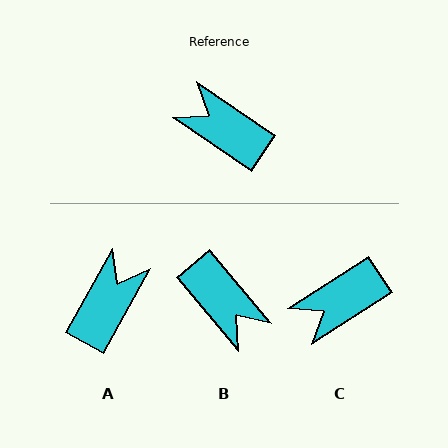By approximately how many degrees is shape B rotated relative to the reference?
Approximately 164 degrees counter-clockwise.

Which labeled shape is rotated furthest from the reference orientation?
B, about 164 degrees away.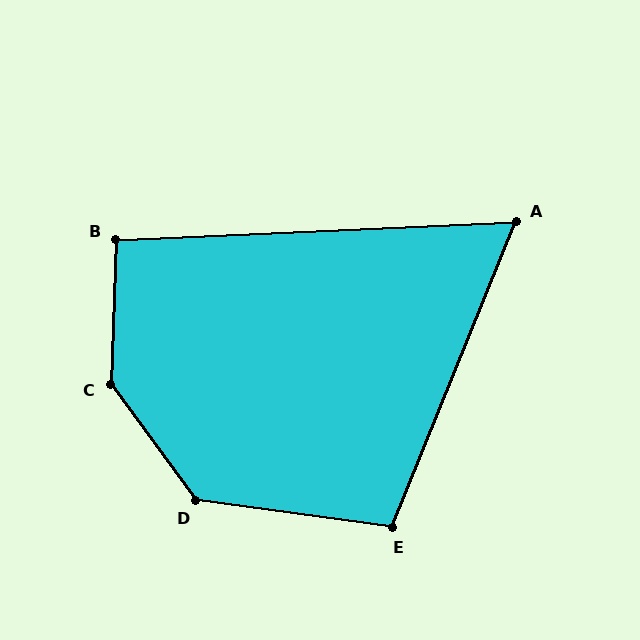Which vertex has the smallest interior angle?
A, at approximately 65 degrees.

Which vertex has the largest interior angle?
C, at approximately 142 degrees.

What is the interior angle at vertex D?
Approximately 134 degrees (obtuse).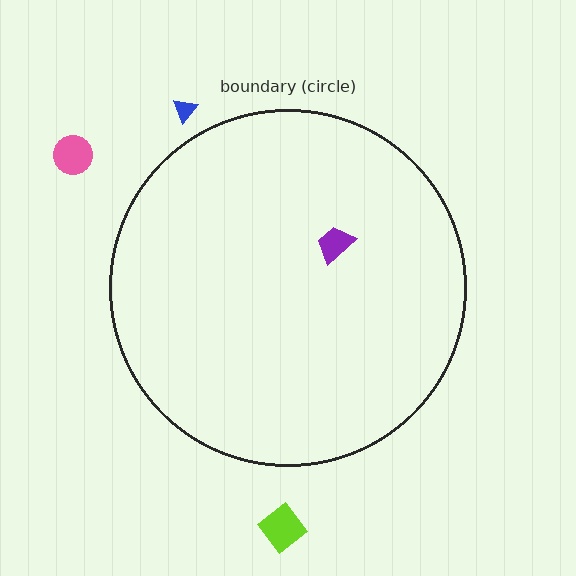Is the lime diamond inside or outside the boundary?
Outside.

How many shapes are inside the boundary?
1 inside, 3 outside.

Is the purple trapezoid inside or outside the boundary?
Inside.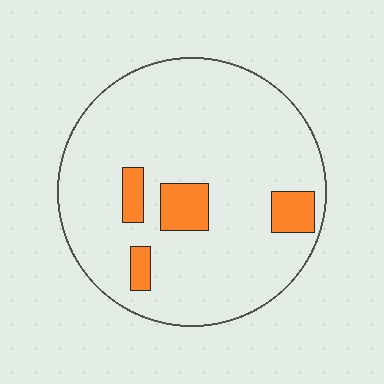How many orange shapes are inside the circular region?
4.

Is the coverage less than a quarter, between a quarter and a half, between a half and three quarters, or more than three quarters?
Less than a quarter.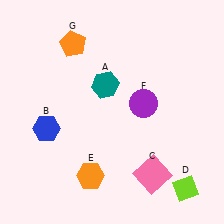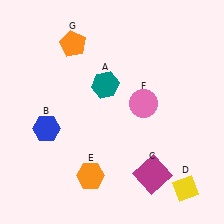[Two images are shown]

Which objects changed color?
C changed from pink to magenta. D changed from lime to yellow. F changed from purple to pink.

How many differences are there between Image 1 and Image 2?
There are 3 differences between the two images.